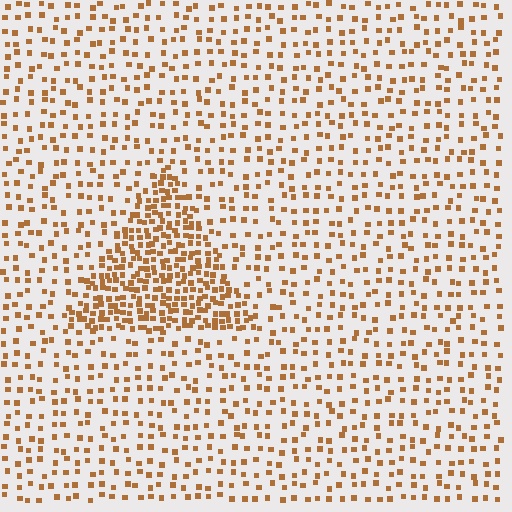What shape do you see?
I see a triangle.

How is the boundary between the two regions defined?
The boundary is defined by a change in element density (approximately 2.5x ratio). All elements are the same color, size, and shape.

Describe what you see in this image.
The image contains small brown elements arranged at two different densities. A triangle-shaped region is visible where the elements are more densely packed than the surrounding area.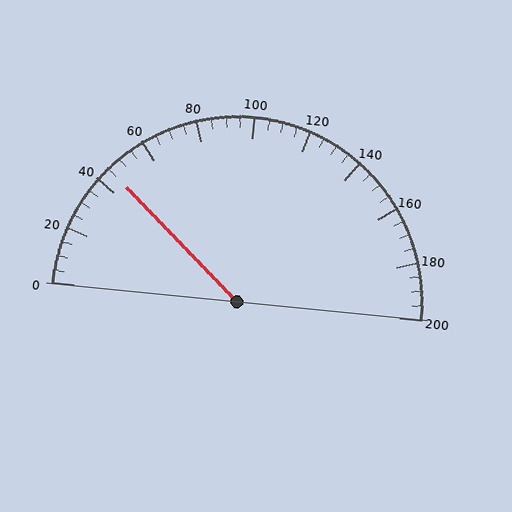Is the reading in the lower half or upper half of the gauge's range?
The reading is in the lower half of the range (0 to 200).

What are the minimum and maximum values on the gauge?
The gauge ranges from 0 to 200.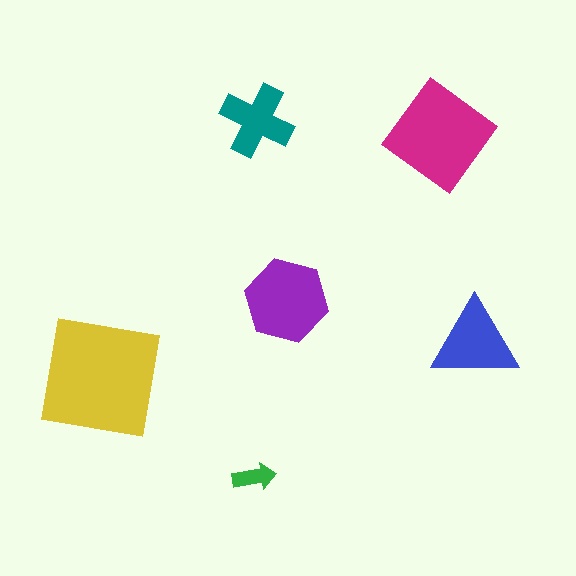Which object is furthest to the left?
The yellow square is leftmost.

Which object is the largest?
The yellow square.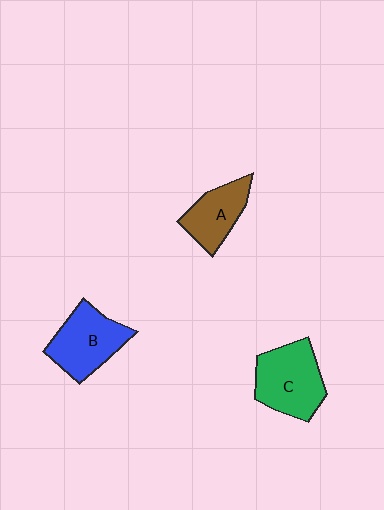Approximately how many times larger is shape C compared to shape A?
Approximately 1.4 times.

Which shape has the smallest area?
Shape A (brown).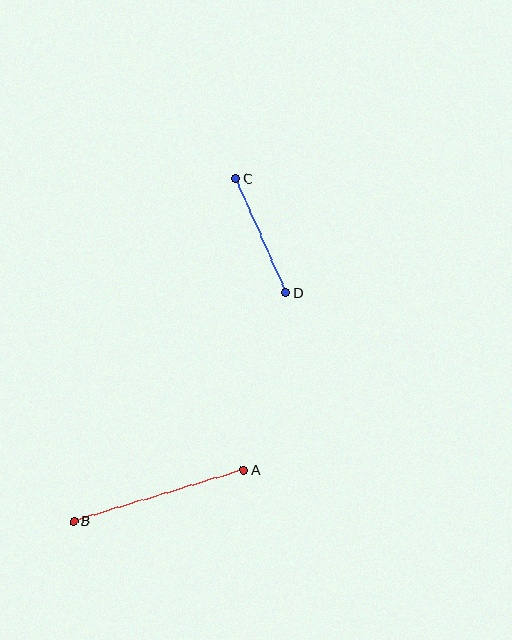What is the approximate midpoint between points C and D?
The midpoint is at approximately (261, 235) pixels.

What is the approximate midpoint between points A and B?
The midpoint is at approximately (159, 495) pixels.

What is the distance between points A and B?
The distance is approximately 177 pixels.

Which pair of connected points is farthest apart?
Points A and B are farthest apart.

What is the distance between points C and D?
The distance is approximately 125 pixels.